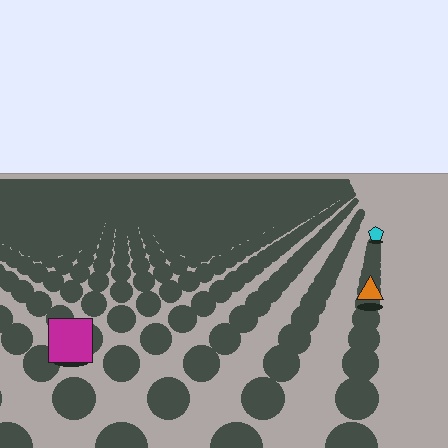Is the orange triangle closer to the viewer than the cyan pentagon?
Yes. The orange triangle is closer — you can tell from the texture gradient: the ground texture is coarser near it.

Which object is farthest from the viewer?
The cyan pentagon is farthest from the viewer. It appears smaller and the ground texture around it is denser.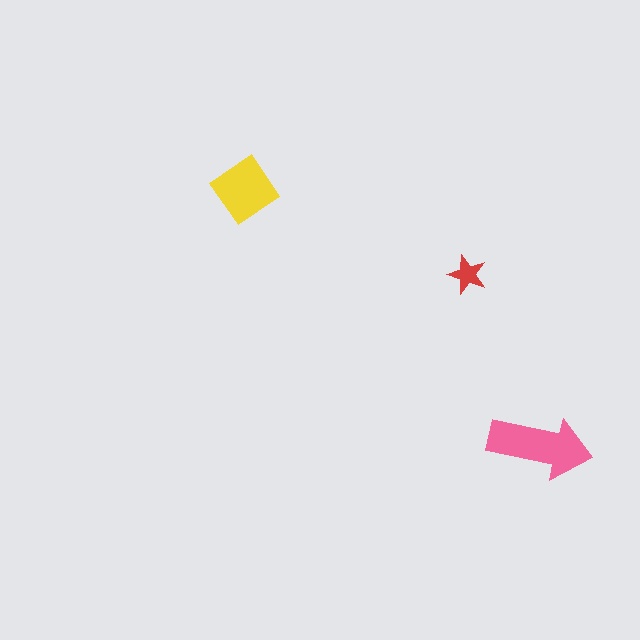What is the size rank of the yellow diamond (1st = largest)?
2nd.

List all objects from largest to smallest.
The pink arrow, the yellow diamond, the red star.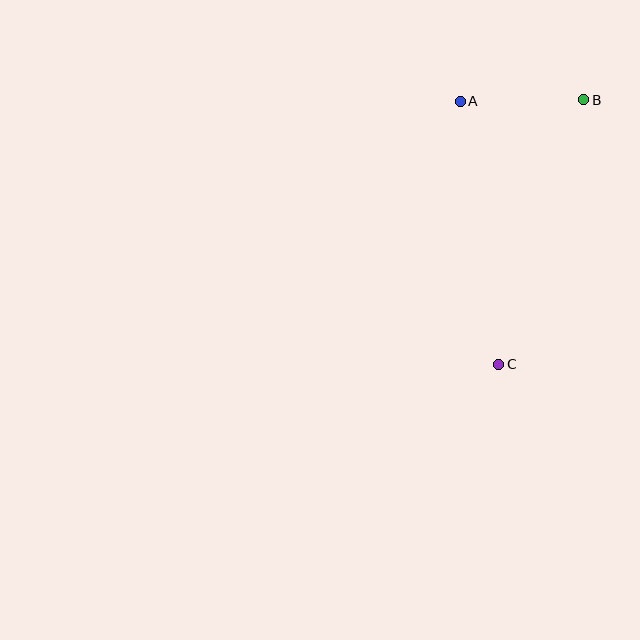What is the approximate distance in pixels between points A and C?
The distance between A and C is approximately 265 pixels.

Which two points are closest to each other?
Points A and B are closest to each other.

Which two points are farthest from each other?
Points B and C are farthest from each other.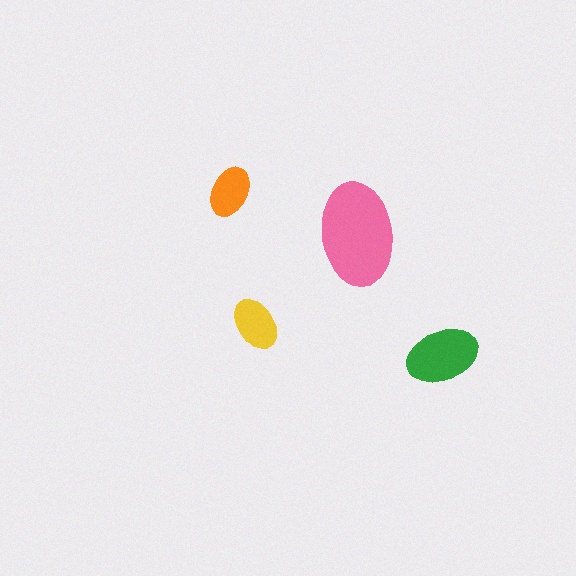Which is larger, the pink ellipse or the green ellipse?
The pink one.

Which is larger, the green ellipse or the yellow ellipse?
The green one.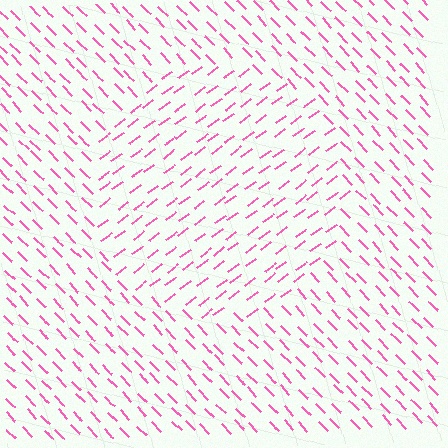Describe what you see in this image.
The image is filled with small pink line segments. A circle region in the image has lines oriented differently from the surrounding lines, creating a visible texture boundary.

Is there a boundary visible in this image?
Yes, there is a texture boundary formed by a change in line orientation.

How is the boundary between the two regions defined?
The boundary is defined purely by a change in line orientation (approximately 83 degrees difference). All lines are the same color and thickness.